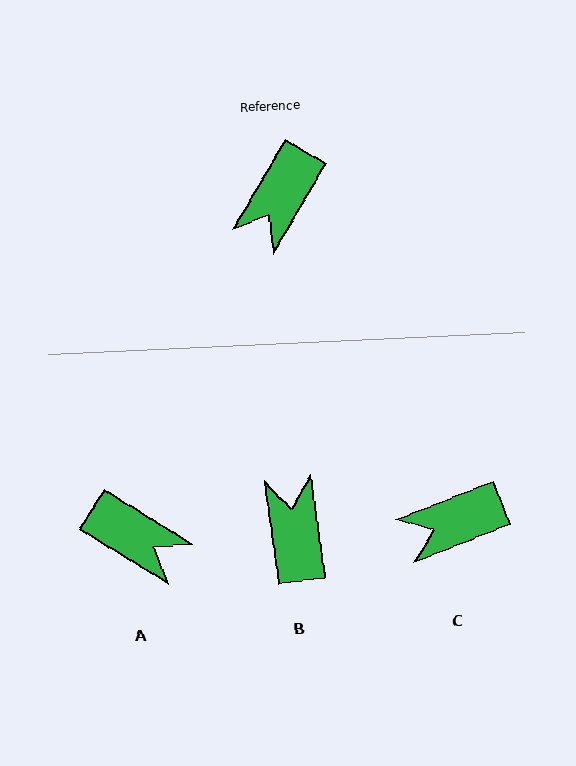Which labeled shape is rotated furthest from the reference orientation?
B, about 141 degrees away.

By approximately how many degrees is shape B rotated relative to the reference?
Approximately 141 degrees clockwise.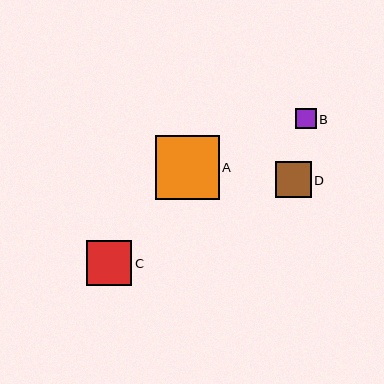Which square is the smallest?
Square B is the smallest with a size of approximately 21 pixels.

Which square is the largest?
Square A is the largest with a size of approximately 64 pixels.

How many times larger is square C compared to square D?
Square C is approximately 1.3 times the size of square D.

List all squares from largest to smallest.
From largest to smallest: A, C, D, B.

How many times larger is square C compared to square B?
Square C is approximately 2.2 times the size of square B.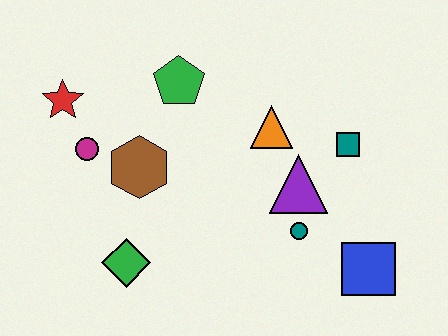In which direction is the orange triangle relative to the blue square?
The orange triangle is above the blue square.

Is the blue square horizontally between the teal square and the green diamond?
No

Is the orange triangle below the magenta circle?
No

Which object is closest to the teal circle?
The purple triangle is closest to the teal circle.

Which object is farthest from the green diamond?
The teal square is farthest from the green diamond.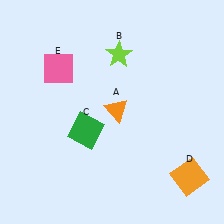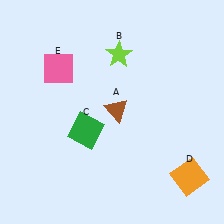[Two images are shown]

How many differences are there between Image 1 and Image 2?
There is 1 difference between the two images.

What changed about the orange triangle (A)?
In Image 1, A is orange. In Image 2, it changed to brown.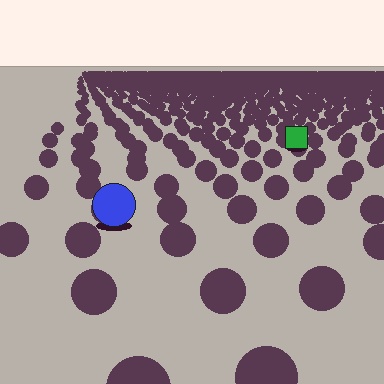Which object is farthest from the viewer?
The green square is farthest from the viewer. It appears smaller and the ground texture around it is denser.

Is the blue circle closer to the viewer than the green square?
Yes. The blue circle is closer — you can tell from the texture gradient: the ground texture is coarser near it.